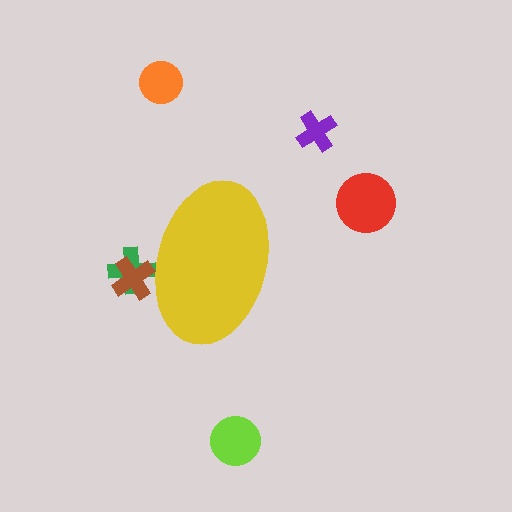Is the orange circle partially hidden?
No, the orange circle is fully visible.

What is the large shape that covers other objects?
A yellow ellipse.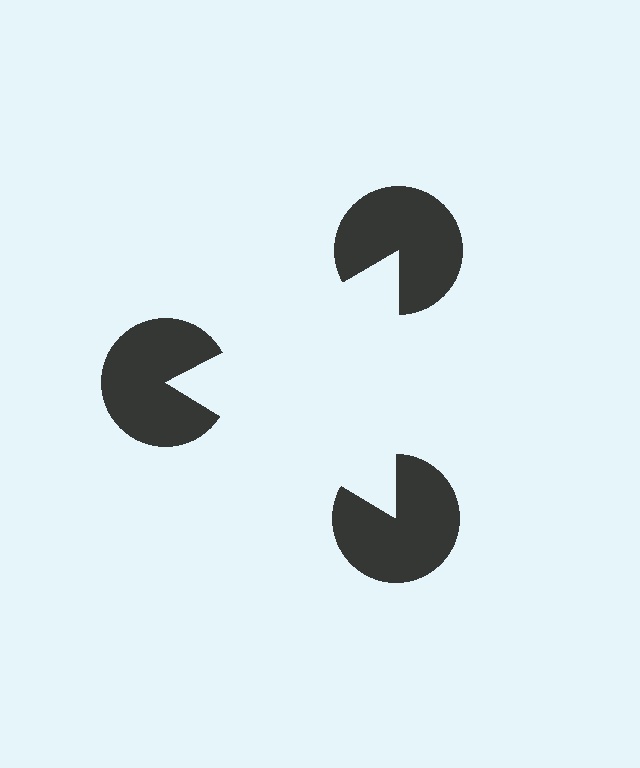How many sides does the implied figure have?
3 sides.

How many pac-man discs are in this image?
There are 3 — one at each vertex of the illusory triangle.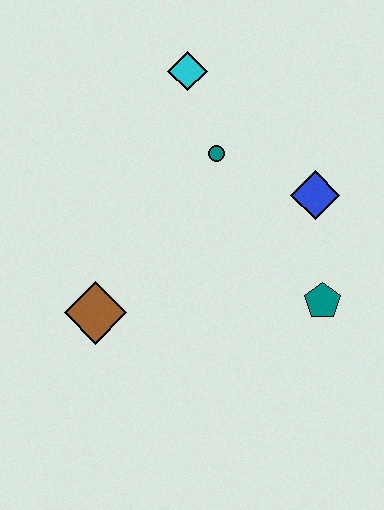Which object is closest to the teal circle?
The cyan diamond is closest to the teal circle.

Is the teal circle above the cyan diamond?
No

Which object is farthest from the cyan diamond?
The teal pentagon is farthest from the cyan diamond.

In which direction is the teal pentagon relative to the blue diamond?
The teal pentagon is below the blue diamond.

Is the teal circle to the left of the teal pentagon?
Yes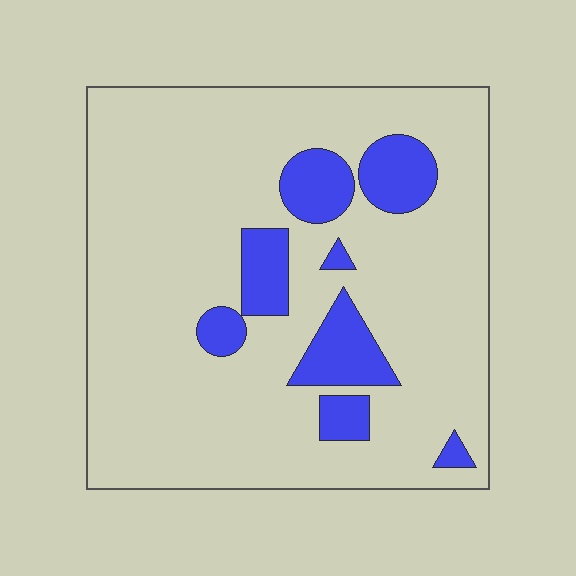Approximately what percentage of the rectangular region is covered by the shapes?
Approximately 15%.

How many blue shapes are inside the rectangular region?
8.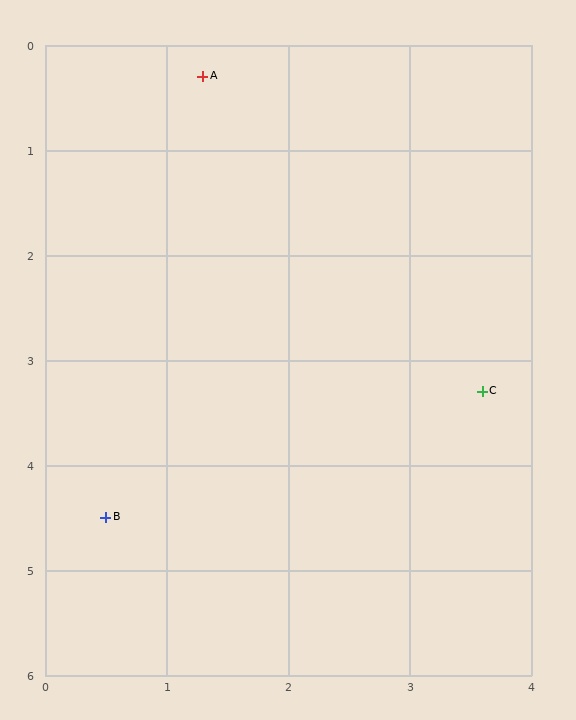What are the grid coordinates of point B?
Point B is at approximately (0.5, 4.5).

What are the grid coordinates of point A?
Point A is at approximately (1.3, 0.3).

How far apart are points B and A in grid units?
Points B and A are about 4.3 grid units apart.